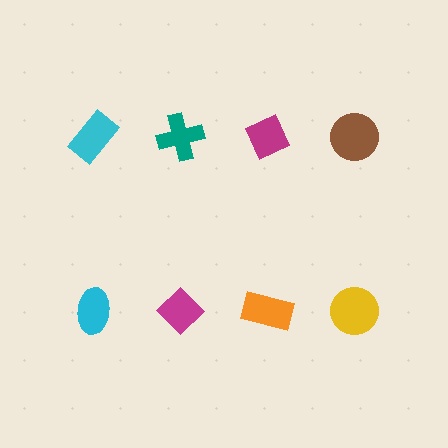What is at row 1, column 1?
A cyan rectangle.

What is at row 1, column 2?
A teal cross.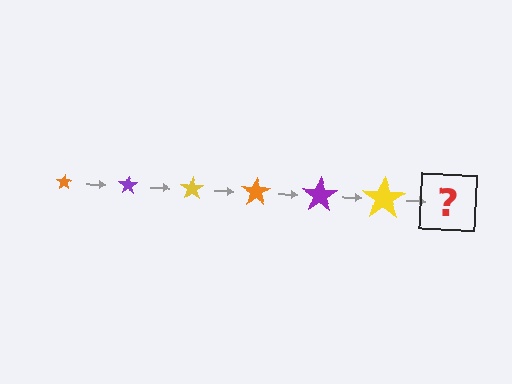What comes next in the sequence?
The next element should be an orange star, larger than the previous one.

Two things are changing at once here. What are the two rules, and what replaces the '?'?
The two rules are that the star grows larger each step and the color cycles through orange, purple, and yellow. The '?' should be an orange star, larger than the previous one.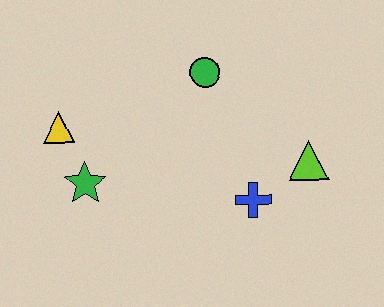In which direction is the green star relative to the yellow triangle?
The green star is below the yellow triangle.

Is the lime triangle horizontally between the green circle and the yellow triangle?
No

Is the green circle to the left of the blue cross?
Yes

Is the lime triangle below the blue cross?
No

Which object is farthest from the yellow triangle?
The lime triangle is farthest from the yellow triangle.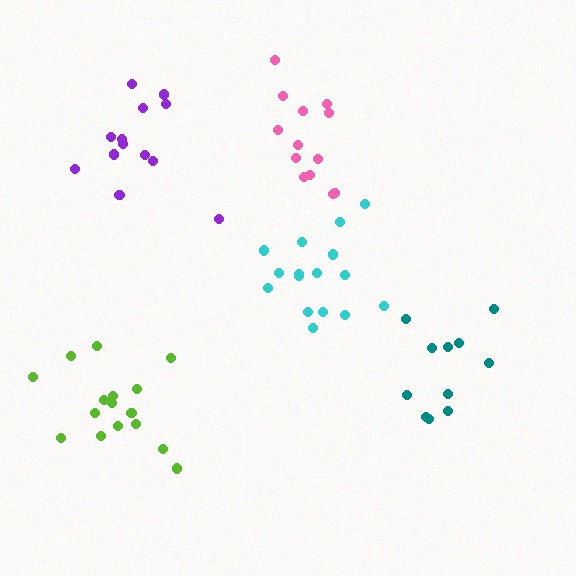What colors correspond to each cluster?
The clusters are colored: teal, cyan, purple, lime, pink.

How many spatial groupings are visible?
There are 5 spatial groupings.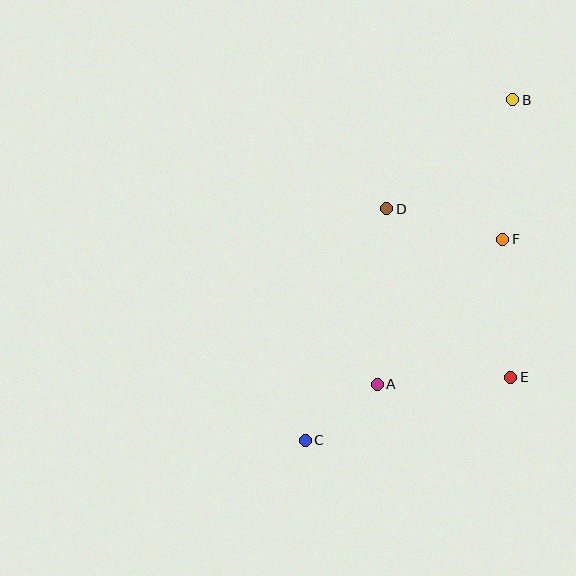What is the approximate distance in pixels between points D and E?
The distance between D and E is approximately 209 pixels.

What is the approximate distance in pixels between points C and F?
The distance between C and F is approximately 282 pixels.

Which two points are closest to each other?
Points A and C are closest to each other.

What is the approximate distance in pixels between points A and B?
The distance between A and B is approximately 315 pixels.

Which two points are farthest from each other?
Points B and C are farthest from each other.